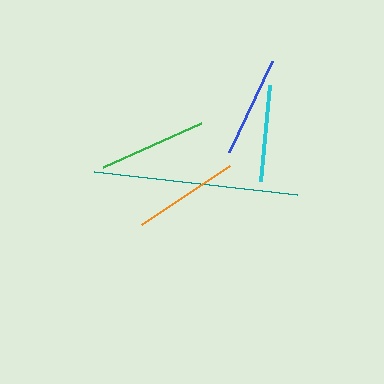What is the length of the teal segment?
The teal segment is approximately 204 pixels long.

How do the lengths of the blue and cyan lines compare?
The blue and cyan lines are approximately the same length.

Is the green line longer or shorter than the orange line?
The green line is longer than the orange line.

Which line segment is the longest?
The teal line is the longest at approximately 204 pixels.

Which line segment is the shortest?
The cyan line is the shortest at approximately 96 pixels.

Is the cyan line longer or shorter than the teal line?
The teal line is longer than the cyan line.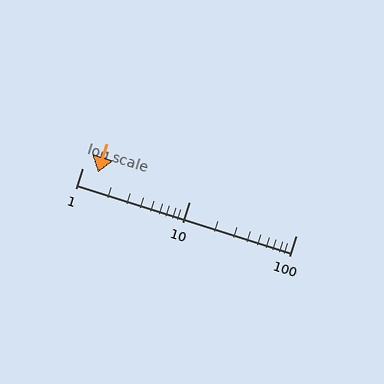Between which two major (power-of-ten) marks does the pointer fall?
The pointer is between 1 and 10.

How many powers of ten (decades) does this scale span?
The scale spans 2 decades, from 1 to 100.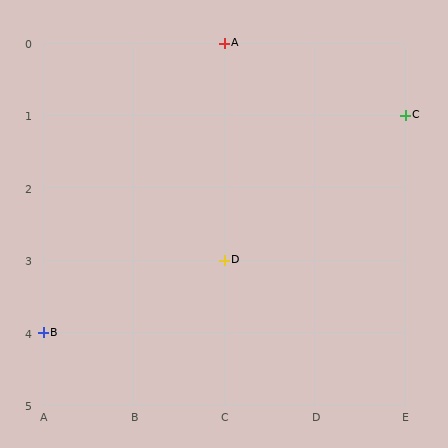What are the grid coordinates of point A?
Point A is at grid coordinates (C, 0).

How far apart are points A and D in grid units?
Points A and D are 3 rows apart.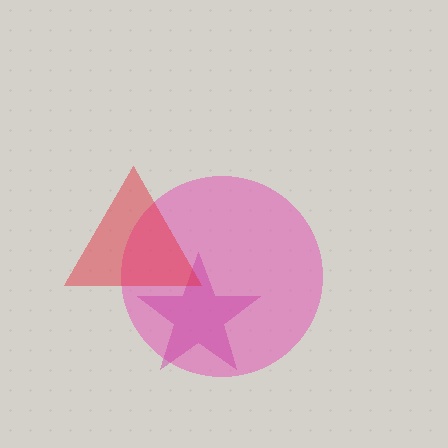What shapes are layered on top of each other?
The layered shapes are: a pink circle, a magenta star, a red triangle.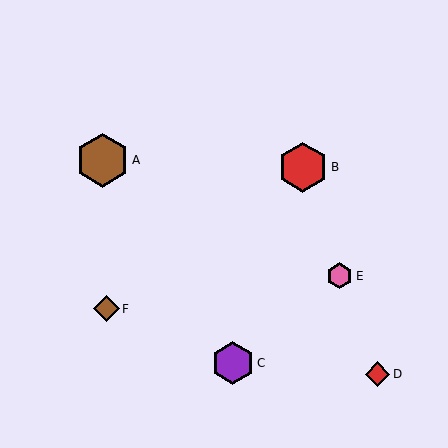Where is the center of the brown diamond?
The center of the brown diamond is at (106, 309).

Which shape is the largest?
The brown hexagon (labeled A) is the largest.